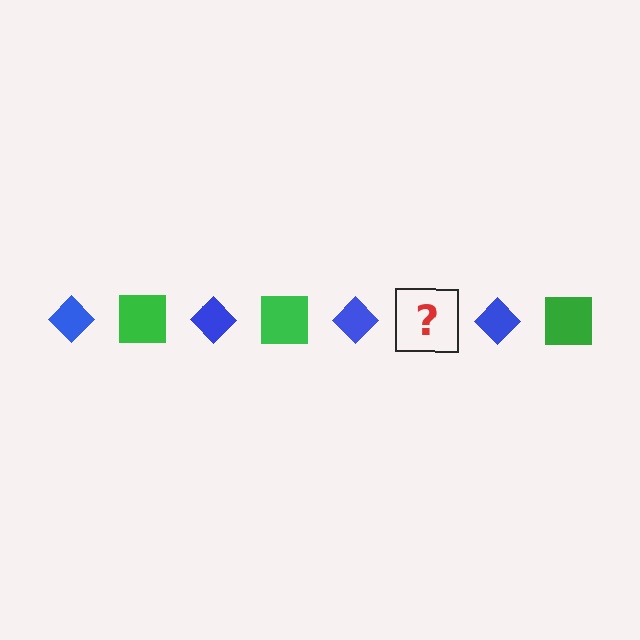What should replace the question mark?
The question mark should be replaced with a green square.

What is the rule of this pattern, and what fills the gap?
The rule is that the pattern alternates between blue diamond and green square. The gap should be filled with a green square.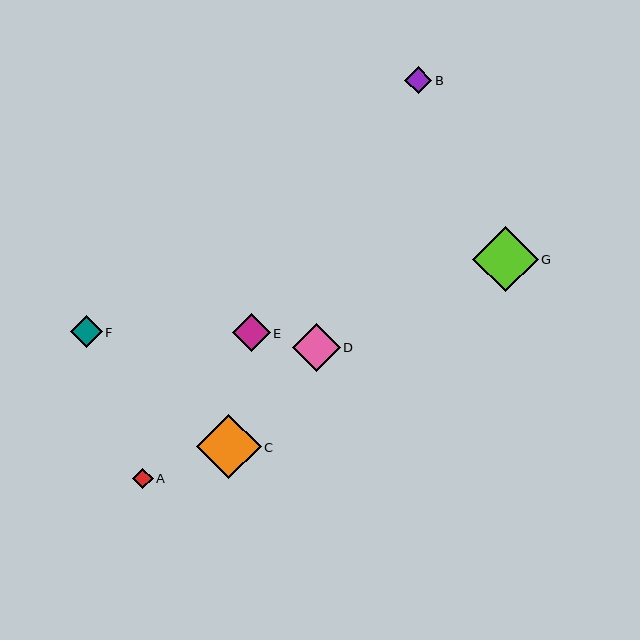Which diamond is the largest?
Diamond G is the largest with a size of approximately 66 pixels.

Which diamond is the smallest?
Diamond A is the smallest with a size of approximately 21 pixels.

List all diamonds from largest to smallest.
From largest to smallest: G, C, D, E, F, B, A.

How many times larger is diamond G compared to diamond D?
Diamond G is approximately 1.4 times the size of diamond D.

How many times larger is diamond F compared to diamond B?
Diamond F is approximately 1.2 times the size of diamond B.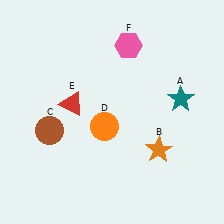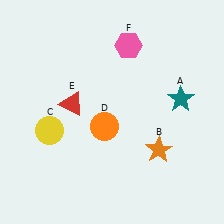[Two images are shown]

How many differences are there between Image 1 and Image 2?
There is 1 difference between the two images.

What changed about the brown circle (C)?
In Image 1, C is brown. In Image 2, it changed to yellow.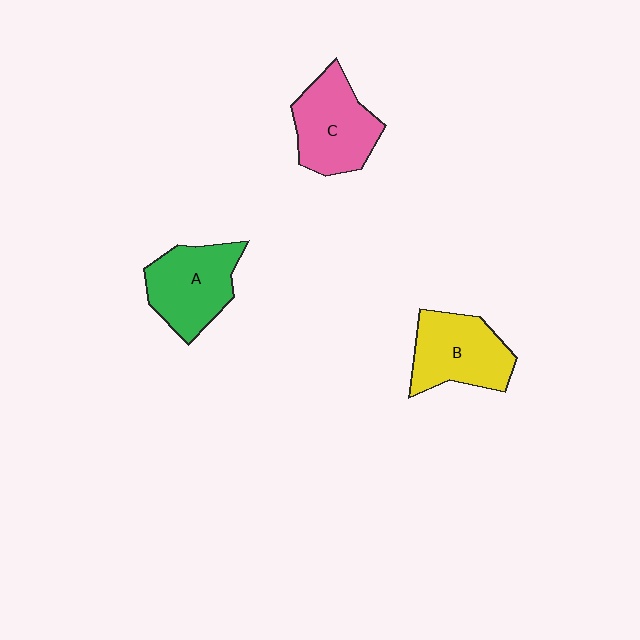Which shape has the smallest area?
Shape B (yellow).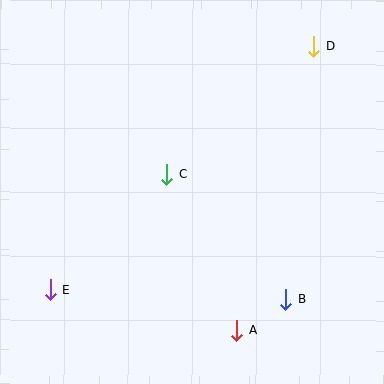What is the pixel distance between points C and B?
The distance between C and B is 173 pixels.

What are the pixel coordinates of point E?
Point E is at (50, 289).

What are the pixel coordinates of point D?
Point D is at (314, 47).